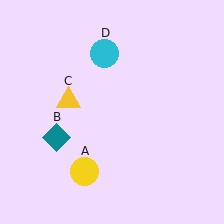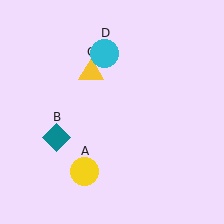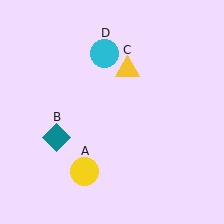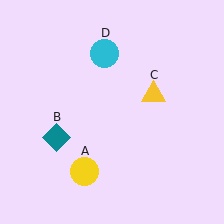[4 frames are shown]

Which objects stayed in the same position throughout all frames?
Yellow circle (object A) and teal diamond (object B) and cyan circle (object D) remained stationary.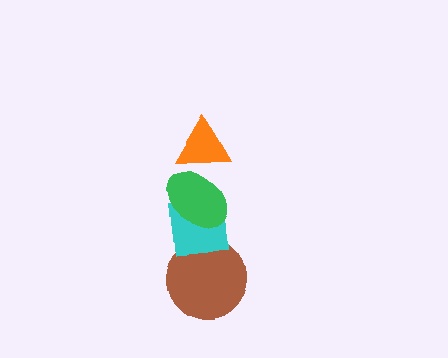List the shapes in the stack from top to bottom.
From top to bottom: the orange triangle, the green ellipse, the cyan square, the brown circle.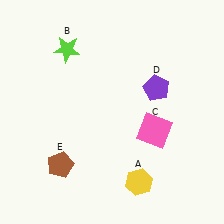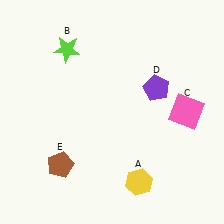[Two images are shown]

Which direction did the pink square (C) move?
The pink square (C) moved right.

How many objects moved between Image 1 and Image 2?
1 object moved between the two images.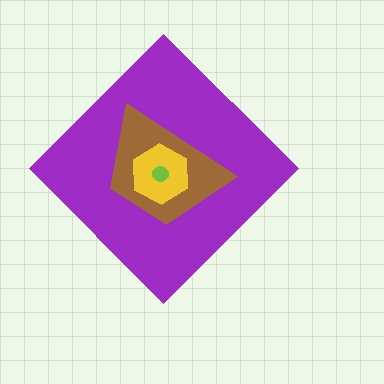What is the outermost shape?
The purple diamond.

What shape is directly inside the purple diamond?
The brown trapezoid.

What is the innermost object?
The lime circle.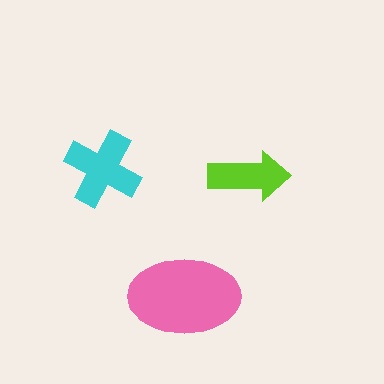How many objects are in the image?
There are 3 objects in the image.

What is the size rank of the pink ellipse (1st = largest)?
1st.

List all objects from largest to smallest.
The pink ellipse, the cyan cross, the lime arrow.